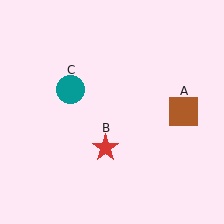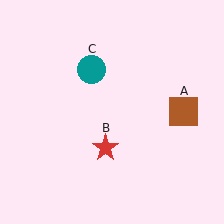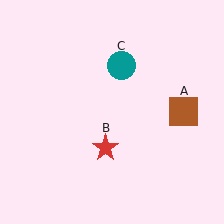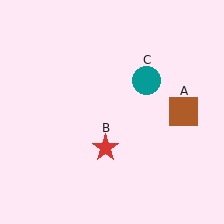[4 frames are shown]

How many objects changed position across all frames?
1 object changed position: teal circle (object C).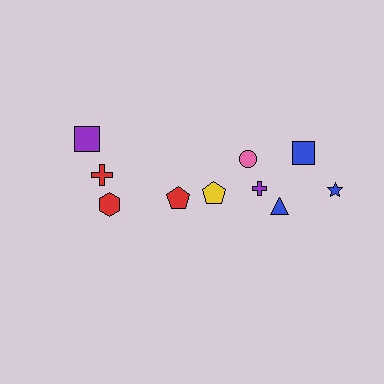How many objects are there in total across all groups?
There are 10 objects.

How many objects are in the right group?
There are 6 objects.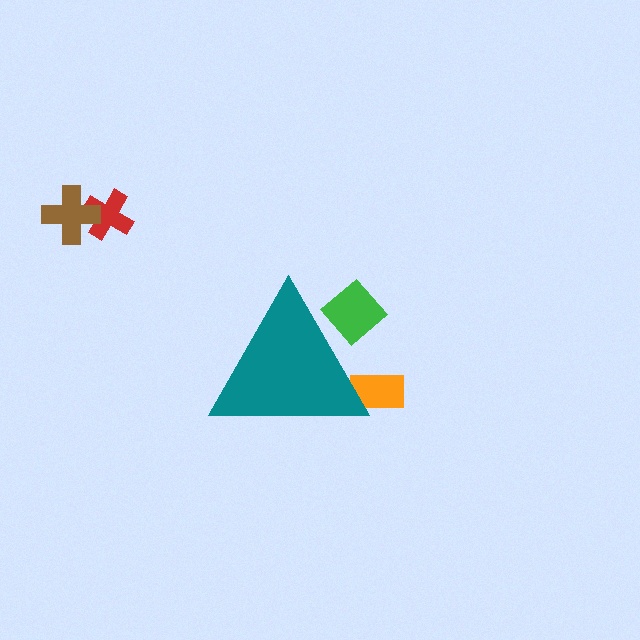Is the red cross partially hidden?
No, the red cross is fully visible.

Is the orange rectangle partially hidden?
Yes, the orange rectangle is partially hidden behind the teal triangle.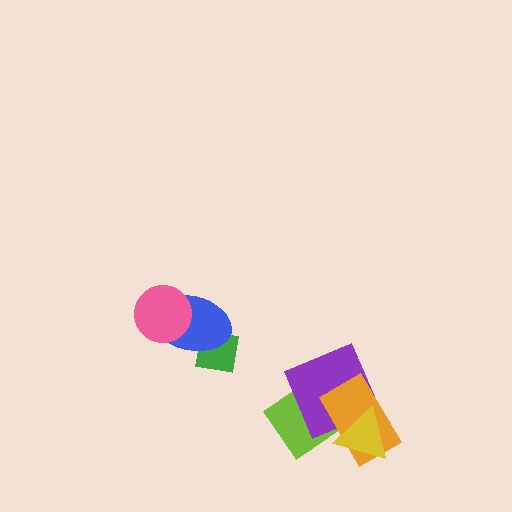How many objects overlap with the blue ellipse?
2 objects overlap with the blue ellipse.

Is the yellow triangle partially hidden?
No, no other shape covers it.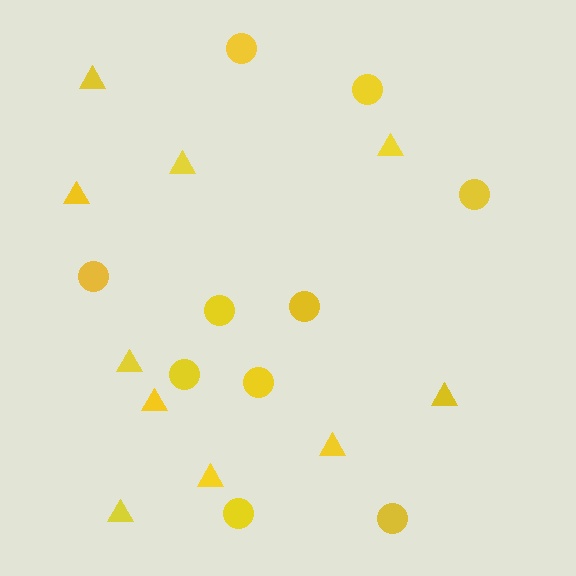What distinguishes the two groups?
There are 2 groups: one group of triangles (10) and one group of circles (10).